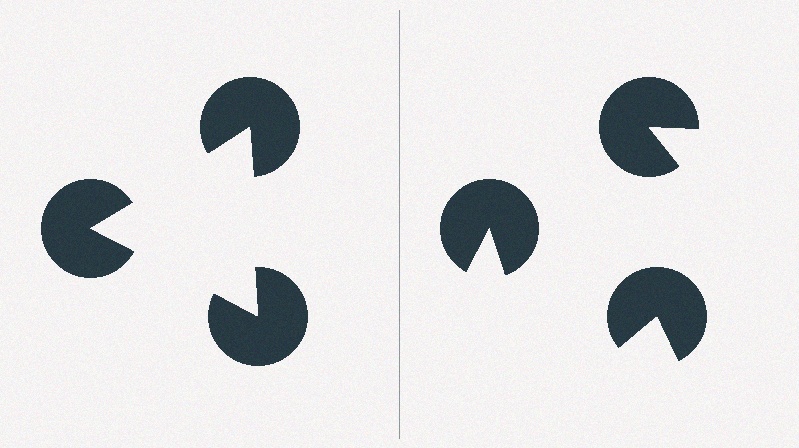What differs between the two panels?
The pac-man discs are positioned identically on both sides; only the wedge orientations differ. On the left they align to a triangle; on the right they are misaligned.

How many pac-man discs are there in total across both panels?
6 — 3 on each side.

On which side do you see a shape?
An illusory triangle appears on the left side. On the right side the wedge cuts are rotated, so no coherent shape forms.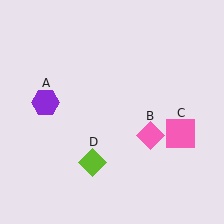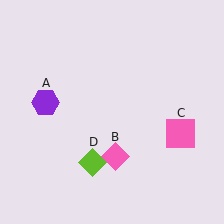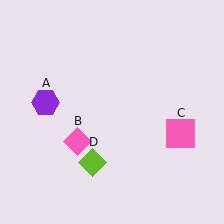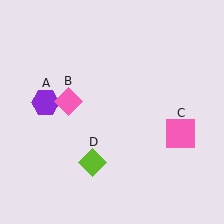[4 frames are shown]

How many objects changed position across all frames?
1 object changed position: pink diamond (object B).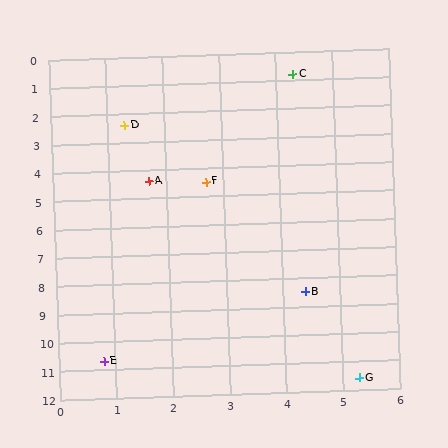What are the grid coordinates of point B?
Point B is at approximately (4.4, 8.5).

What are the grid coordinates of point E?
Point E is at approximately (0.8, 10.7).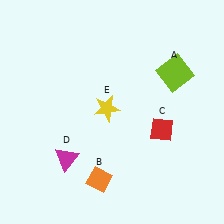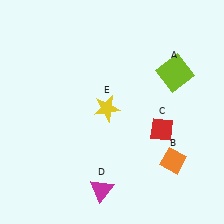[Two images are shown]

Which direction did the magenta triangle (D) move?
The magenta triangle (D) moved right.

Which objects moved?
The objects that moved are: the orange diamond (B), the magenta triangle (D).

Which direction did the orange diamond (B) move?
The orange diamond (B) moved right.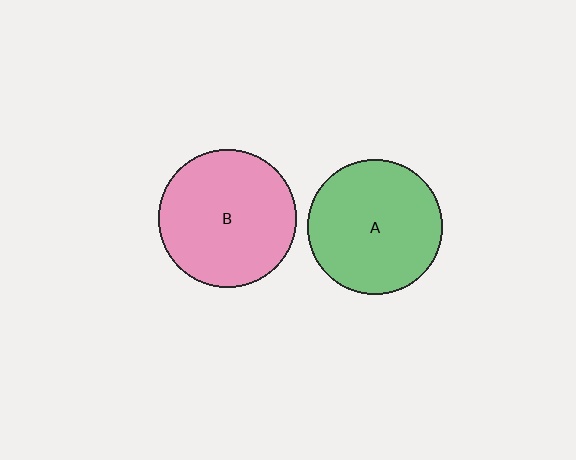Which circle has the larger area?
Circle B (pink).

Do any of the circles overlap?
No, none of the circles overlap.